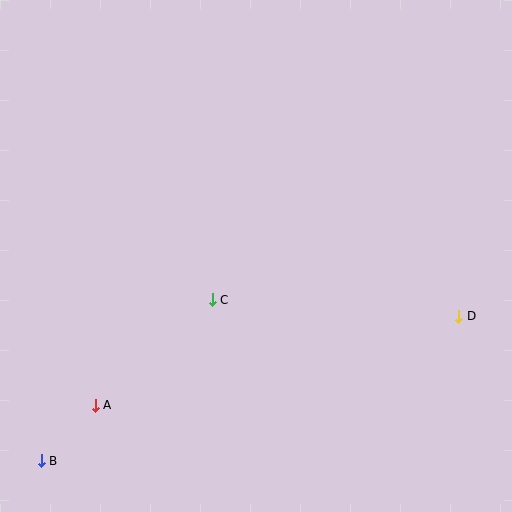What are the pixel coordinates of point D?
Point D is at (459, 316).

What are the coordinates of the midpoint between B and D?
The midpoint between B and D is at (250, 388).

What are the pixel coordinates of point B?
Point B is at (41, 461).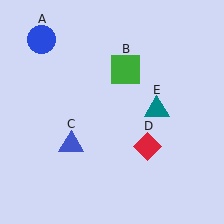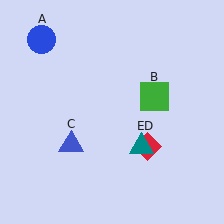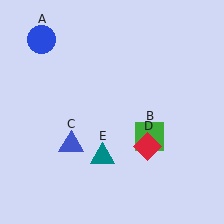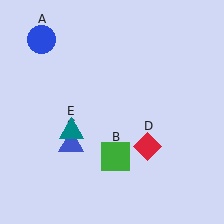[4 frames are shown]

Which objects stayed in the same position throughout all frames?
Blue circle (object A) and blue triangle (object C) and red diamond (object D) remained stationary.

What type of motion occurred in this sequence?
The green square (object B), teal triangle (object E) rotated clockwise around the center of the scene.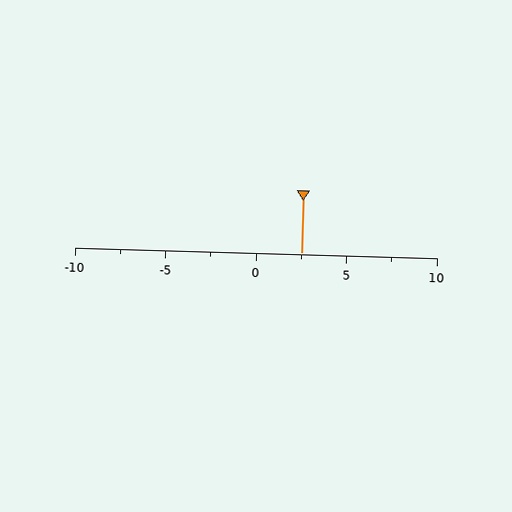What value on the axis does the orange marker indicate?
The marker indicates approximately 2.5.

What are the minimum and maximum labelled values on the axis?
The axis runs from -10 to 10.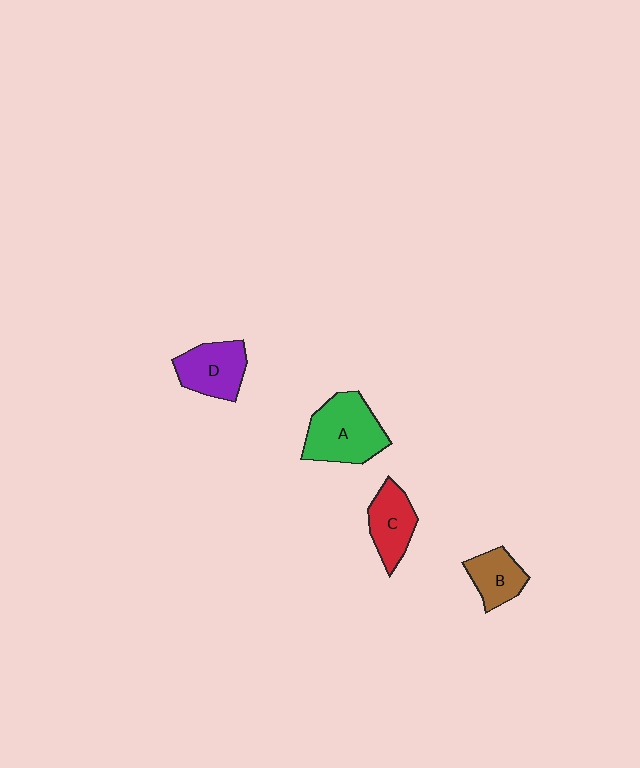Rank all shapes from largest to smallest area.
From largest to smallest: A (green), D (purple), C (red), B (brown).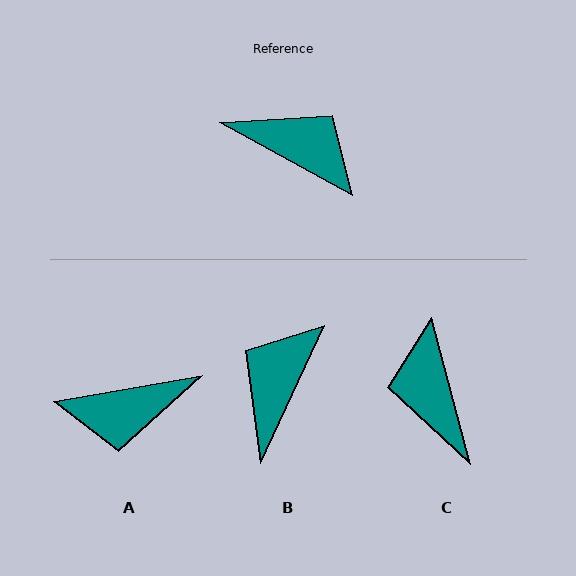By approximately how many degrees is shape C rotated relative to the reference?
Approximately 134 degrees counter-clockwise.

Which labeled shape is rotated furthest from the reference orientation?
A, about 142 degrees away.